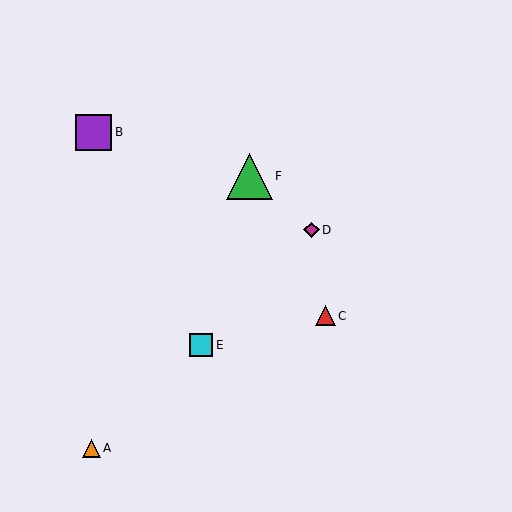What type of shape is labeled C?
Shape C is a red triangle.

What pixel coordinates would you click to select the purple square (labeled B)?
Click at (94, 132) to select the purple square B.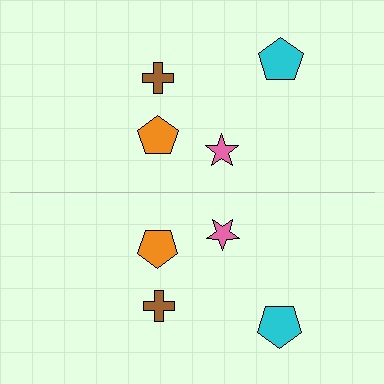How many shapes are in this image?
There are 8 shapes in this image.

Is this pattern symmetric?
Yes, this pattern has bilateral (reflection) symmetry.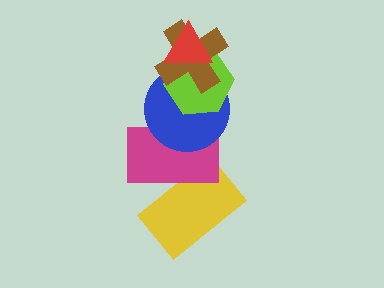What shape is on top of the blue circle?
The lime hexagon is on top of the blue circle.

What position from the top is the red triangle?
The red triangle is 1st from the top.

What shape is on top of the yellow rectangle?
The magenta rectangle is on top of the yellow rectangle.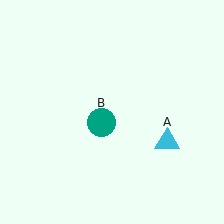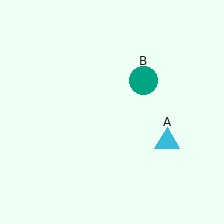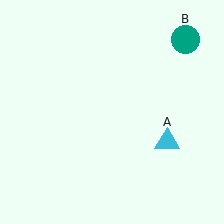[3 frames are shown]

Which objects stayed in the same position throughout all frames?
Cyan triangle (object A) remained stationary.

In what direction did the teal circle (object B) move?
The teal circle (object B) moved up and to the right.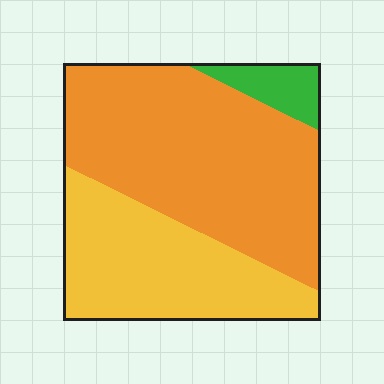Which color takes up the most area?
Orange, at roughly 55%.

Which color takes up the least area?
Green, at roughly 5%.